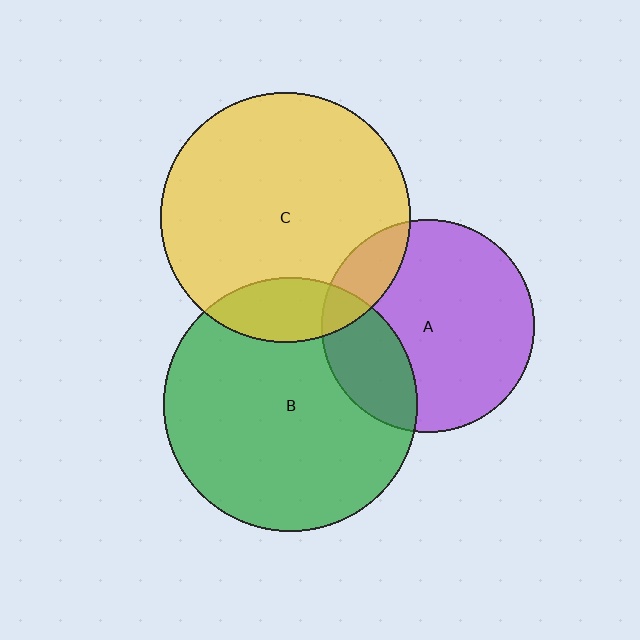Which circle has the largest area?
Circle B (green).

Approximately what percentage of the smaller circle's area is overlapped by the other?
Approximately 15%.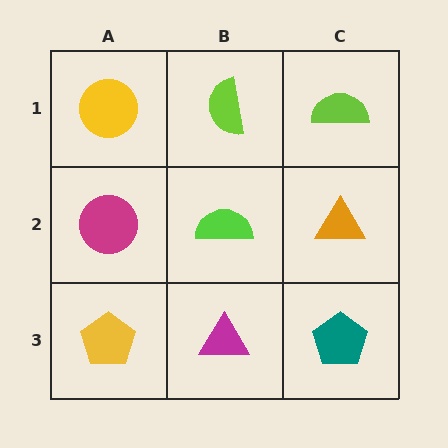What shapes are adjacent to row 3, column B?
A lime semicircle (row 2, column B), a yellow pentagon (row 3, column A), a teal pentagon (row 3, column C).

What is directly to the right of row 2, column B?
An orange triangle.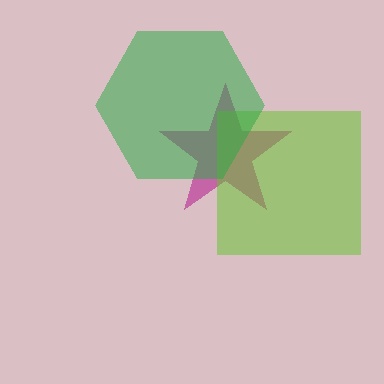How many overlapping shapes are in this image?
There are 3 overlapping shapes in the image.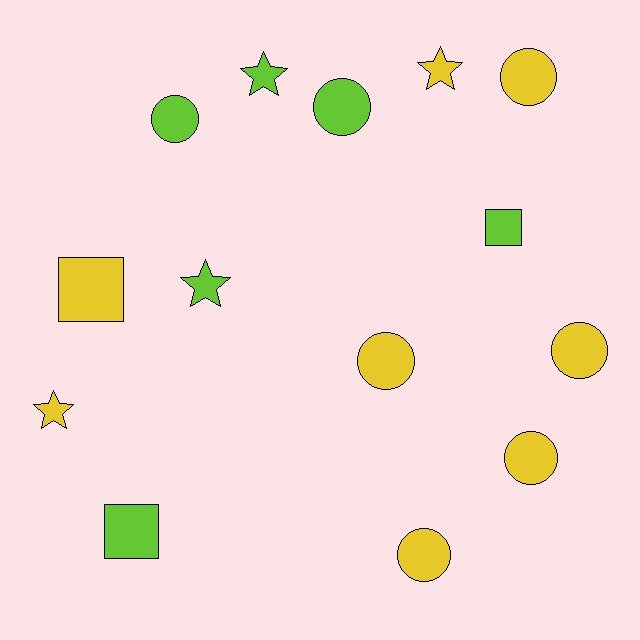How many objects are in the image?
There are 14 objects.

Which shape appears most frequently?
Circle, with 7 objects.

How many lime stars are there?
There are 2 lime stars.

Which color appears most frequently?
Yellow, with 8 objects.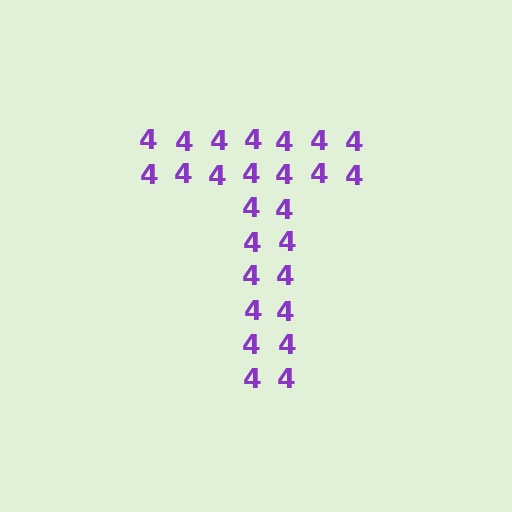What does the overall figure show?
The overall figure shows the letter T.